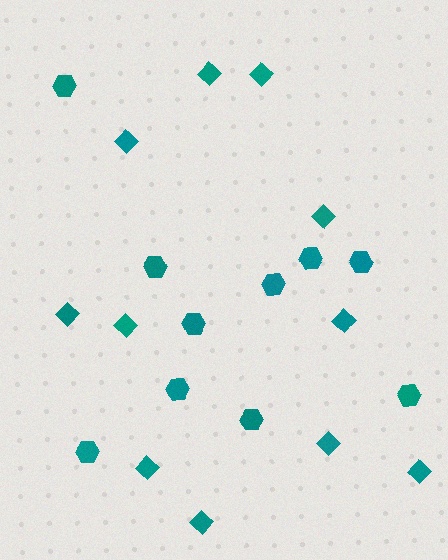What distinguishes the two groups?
There are 2 groups: one group of hexagons (10) and one group of diamonds (11).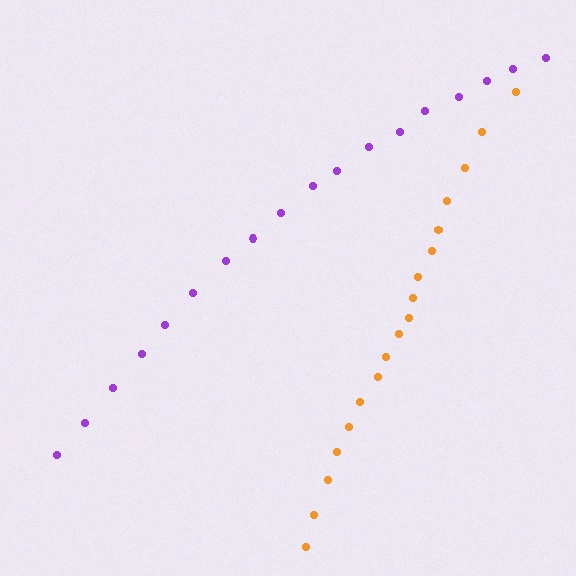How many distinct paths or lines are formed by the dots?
There are 2 distinct paths.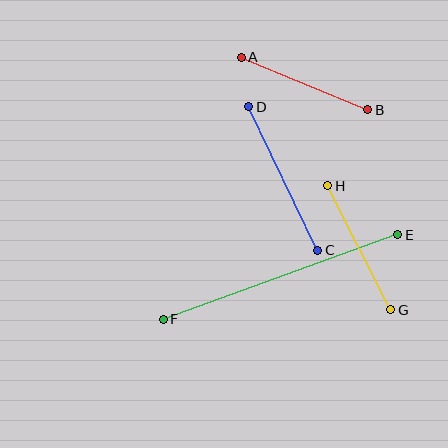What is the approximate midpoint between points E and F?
The midpoint is at approximately (281, 277) pixels.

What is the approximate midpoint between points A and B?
The midpoint is at approximately (305, 83) pixels.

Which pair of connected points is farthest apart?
Points E and F are farthest apart.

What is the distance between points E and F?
The distance is approximately 249 pixels.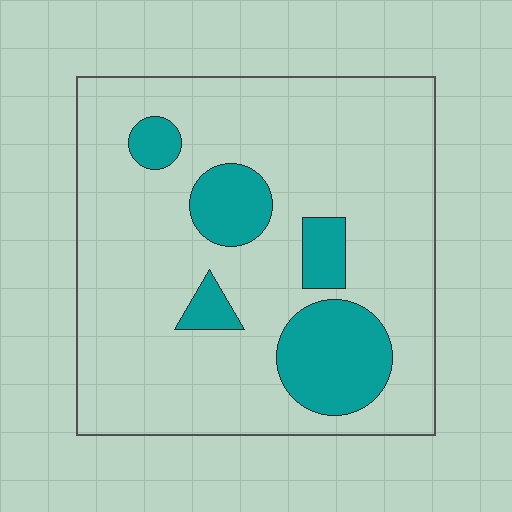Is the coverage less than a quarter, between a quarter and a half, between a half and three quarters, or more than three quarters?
Less than a quarter.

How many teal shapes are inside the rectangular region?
5.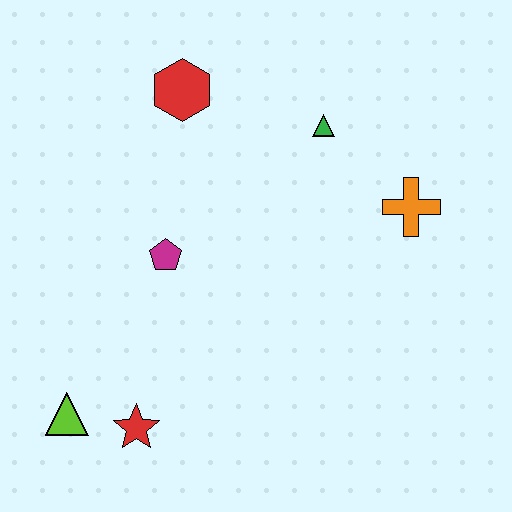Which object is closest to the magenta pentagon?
The red hexagon is closest to the magenta pentagon.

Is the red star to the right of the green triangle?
No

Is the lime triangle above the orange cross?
No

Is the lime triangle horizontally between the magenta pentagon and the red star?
No